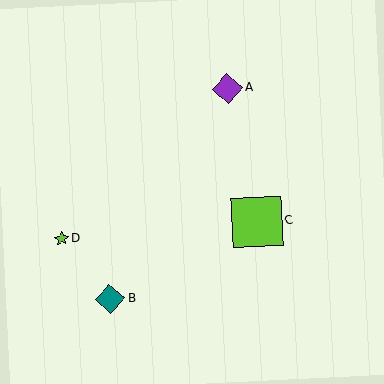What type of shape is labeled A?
Shape A is a purple diamond.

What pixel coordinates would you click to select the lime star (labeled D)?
Click at (62, 239) to select the lime star D.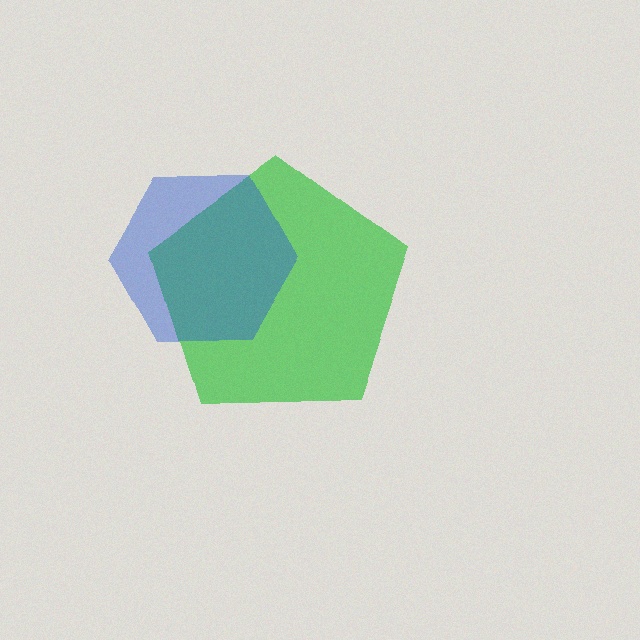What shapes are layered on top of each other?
The layered shapes are: a green pentagon, a blue hexagon.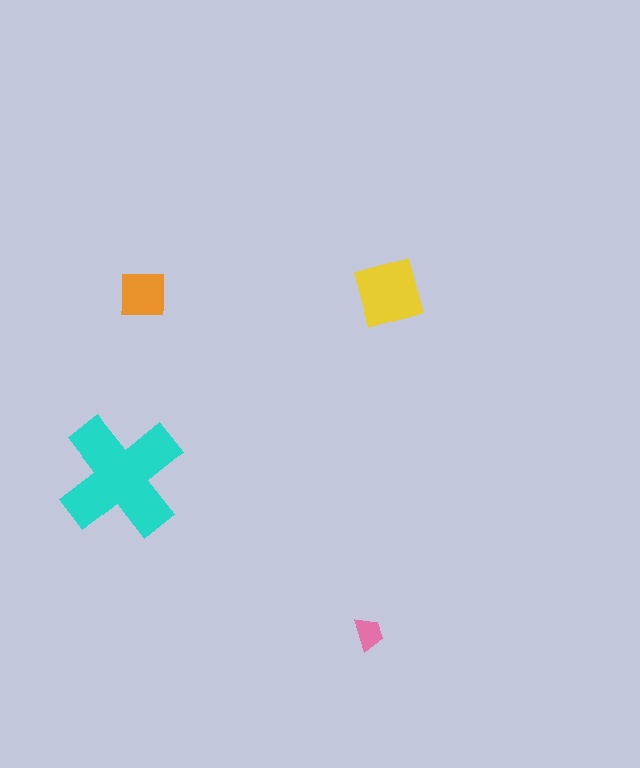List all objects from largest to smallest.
The cyan cross, the yellow diamond, the orange square, the pink trapezoid.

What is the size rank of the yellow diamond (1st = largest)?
2nd.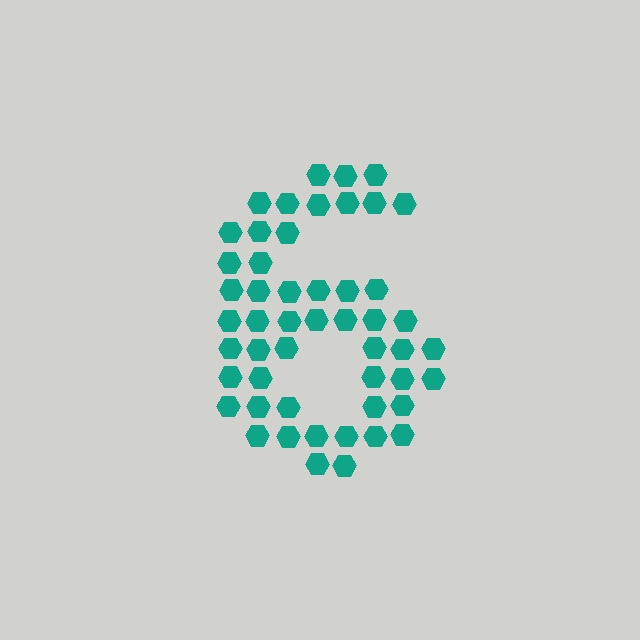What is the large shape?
The large shape is the digit 6.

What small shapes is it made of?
It is made of small hexagons.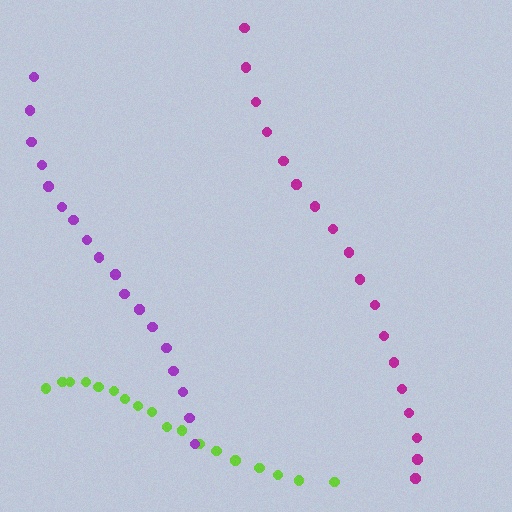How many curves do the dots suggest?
There are 3 distinct paths.